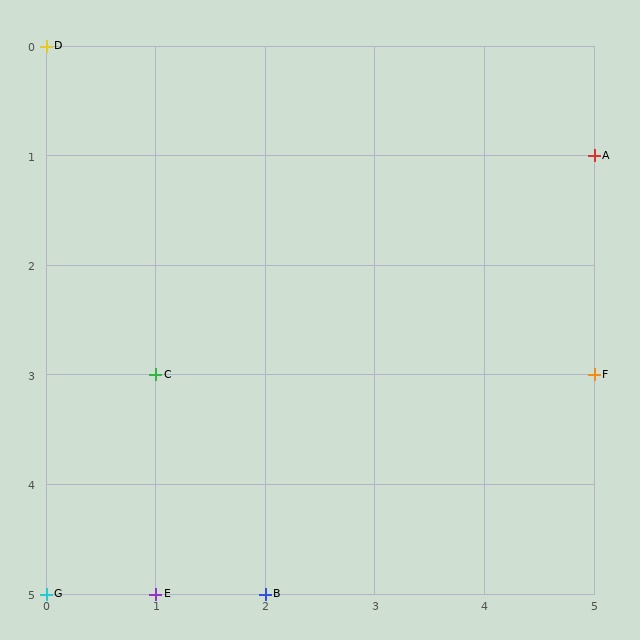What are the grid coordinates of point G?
Point G is at grid coordinates (0, 5).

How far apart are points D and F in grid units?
Points D and F are 5 columns and 3 rows apart (about 5.8 grid units diagonally).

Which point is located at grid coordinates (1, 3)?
Point C is at (1, 3).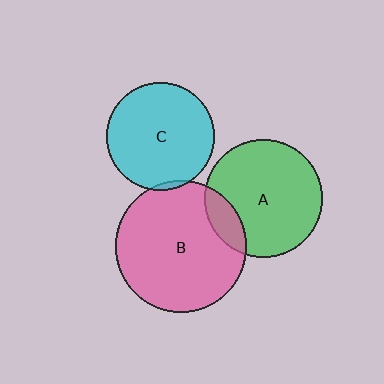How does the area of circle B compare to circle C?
Approximately 1.5 times.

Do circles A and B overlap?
Yes.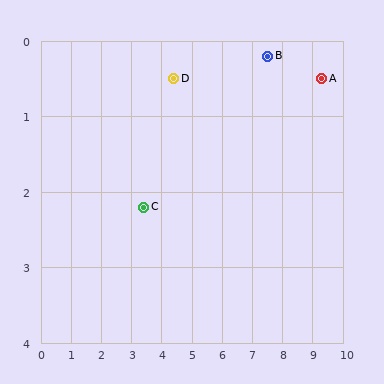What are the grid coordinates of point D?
Point D is at approximately (4.4, 0.5).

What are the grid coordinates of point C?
Point C is at approximately (3.4, 2.2).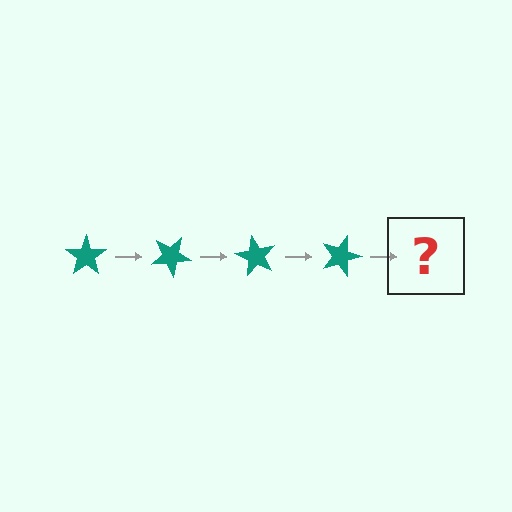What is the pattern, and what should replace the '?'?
The pattern is that the star rotates 30 degrees each step. The '?' should be a teal star rotated 120 degrees.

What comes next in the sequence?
The next element should be a teal star rotated 120 degrees.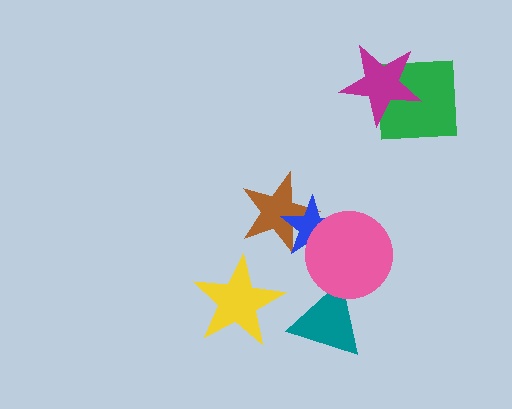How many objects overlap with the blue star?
2 objects overlap with the blue star.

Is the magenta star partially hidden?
No, no other shape covers it.